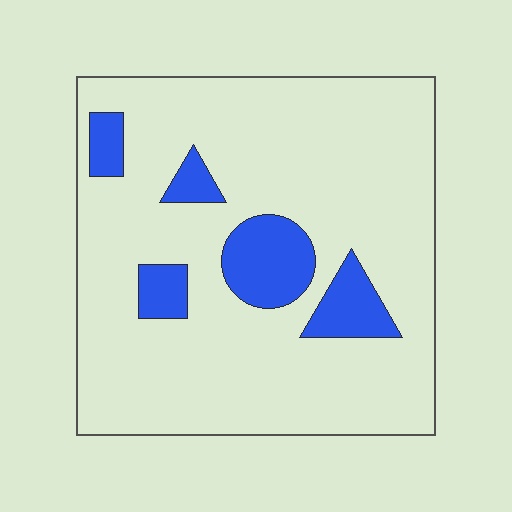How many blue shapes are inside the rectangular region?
5.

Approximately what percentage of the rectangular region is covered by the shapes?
Approximately 15%.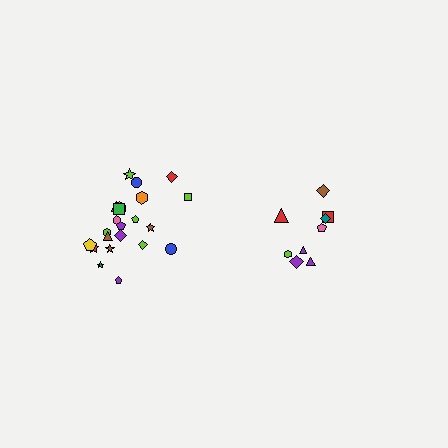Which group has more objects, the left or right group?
The left group.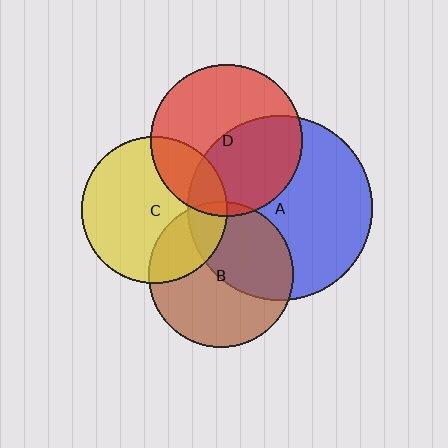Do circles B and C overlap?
Yes.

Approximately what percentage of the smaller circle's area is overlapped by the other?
Approximately 25%.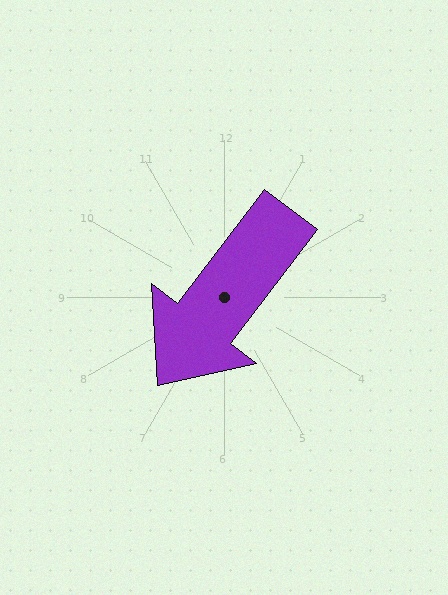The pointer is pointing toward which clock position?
Roughly 7 o'clock.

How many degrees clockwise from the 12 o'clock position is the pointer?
Approximately 217 degrees.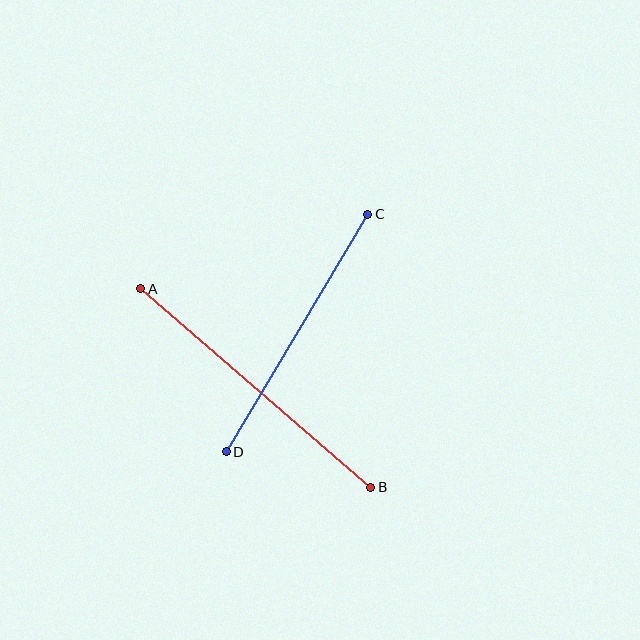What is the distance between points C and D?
The distance is approximately 277 pixels.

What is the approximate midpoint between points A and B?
The midpoint is at approximately (256, 388) pixels.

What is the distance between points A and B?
The distance is approximately 304 pixels.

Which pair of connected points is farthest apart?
Points A and B are farthest apart.